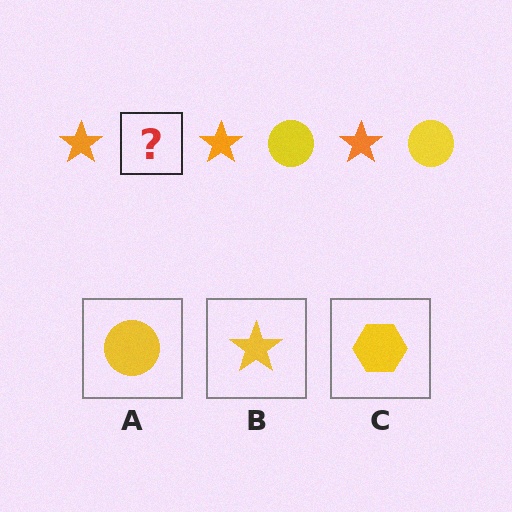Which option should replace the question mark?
Option A.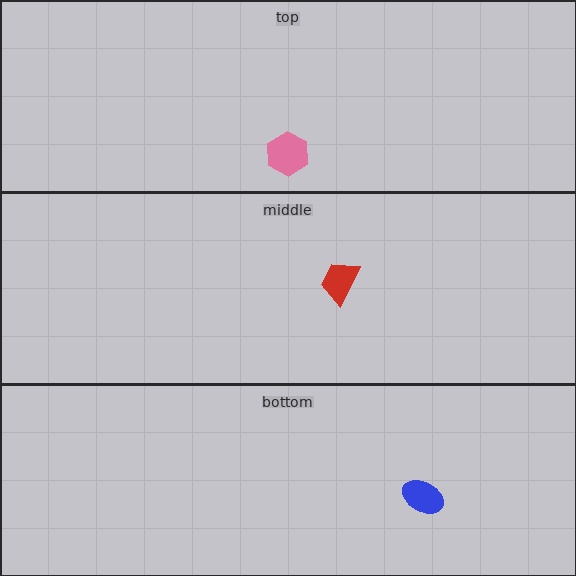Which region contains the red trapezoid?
The middle region.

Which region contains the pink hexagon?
The top region.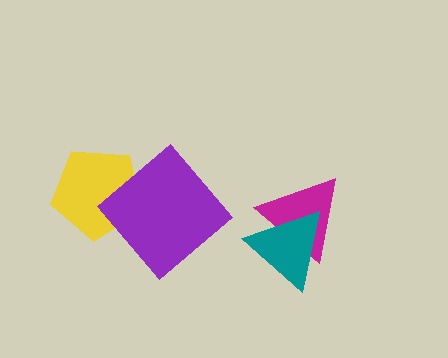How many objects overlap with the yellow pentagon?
1 object overlaps with the yellow pentagon.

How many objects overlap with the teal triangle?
1 object overlaps with the teal triangle.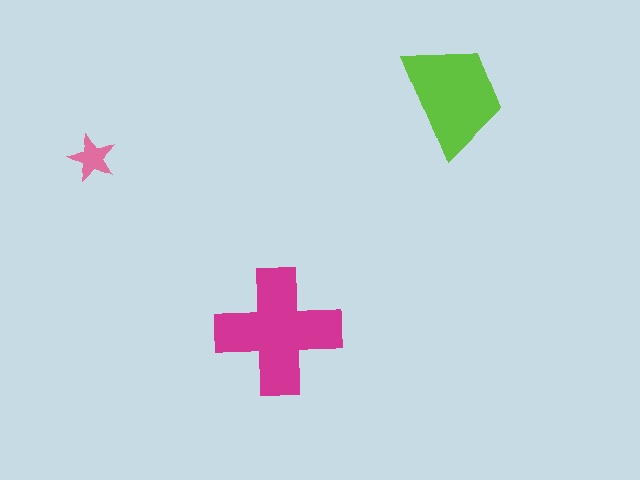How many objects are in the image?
There are 3 objects in the image.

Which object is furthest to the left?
The pink star is leftmost.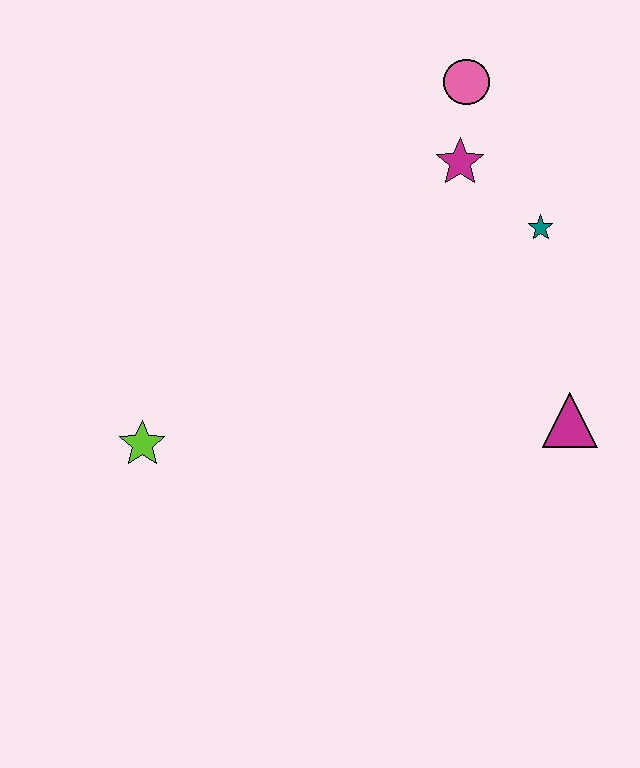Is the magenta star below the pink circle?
Yes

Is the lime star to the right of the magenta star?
No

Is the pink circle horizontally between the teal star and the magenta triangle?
No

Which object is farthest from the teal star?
The lime star is farthest from the teal star.